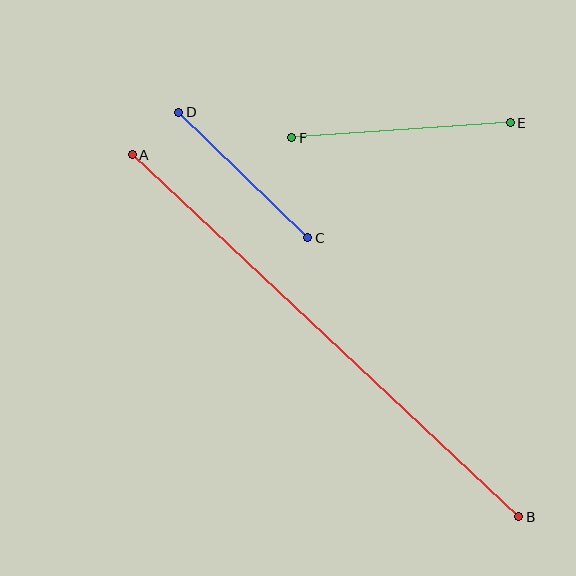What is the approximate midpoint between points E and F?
The midpoint is at approximately (401, 130) pixels.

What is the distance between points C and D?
The distance is approximately 180 pixels.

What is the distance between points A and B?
The distance is approximately 530 pixels.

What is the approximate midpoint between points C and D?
The midpoint is at approximately (243, 175) pixels.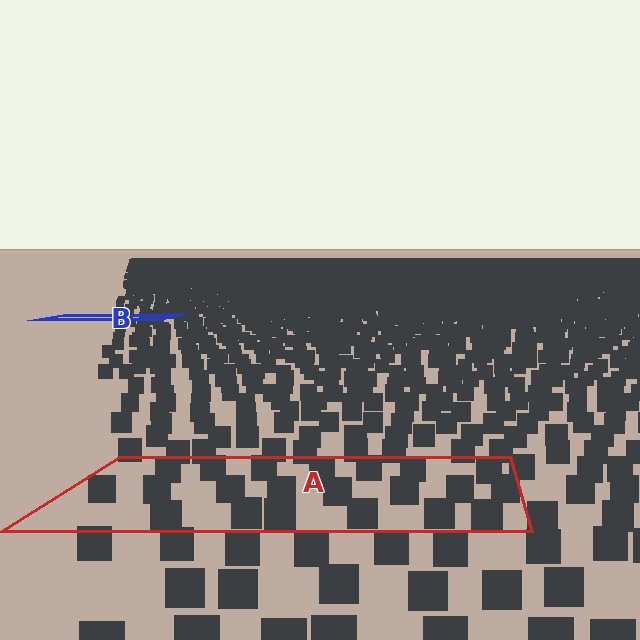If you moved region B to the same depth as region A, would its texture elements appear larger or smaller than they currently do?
They would appear larger. At a closer depth, the same texture elements are projected at a bigger on-screen size.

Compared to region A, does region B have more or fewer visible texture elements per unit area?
Region B has more texture elements per unit area — they are packed more densely because it is farther away.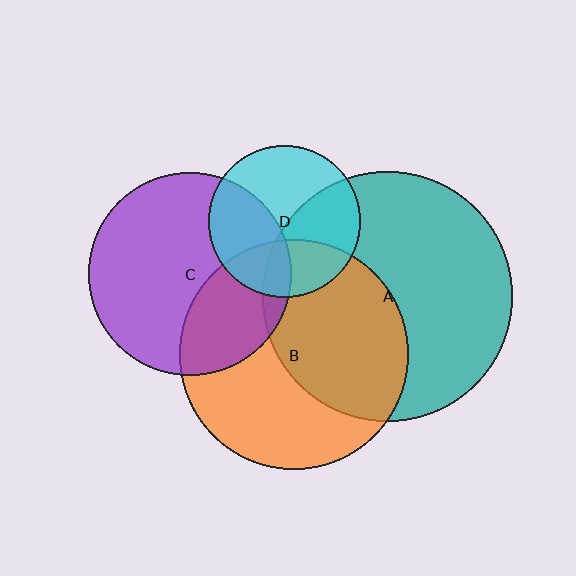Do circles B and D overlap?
Yes.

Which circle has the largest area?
Circle A (teal).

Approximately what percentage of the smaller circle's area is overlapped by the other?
Approximately 30%.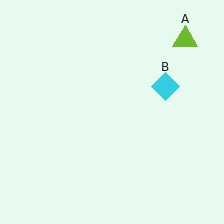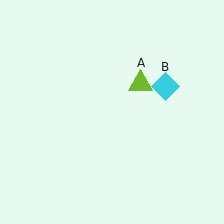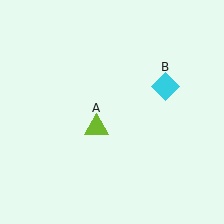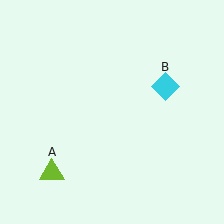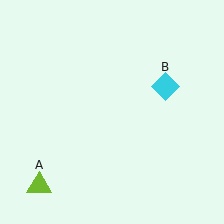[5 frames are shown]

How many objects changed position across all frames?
1 object changed position: lime triangle (object A).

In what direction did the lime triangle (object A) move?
The lime triangle (object A) moved down and to the left.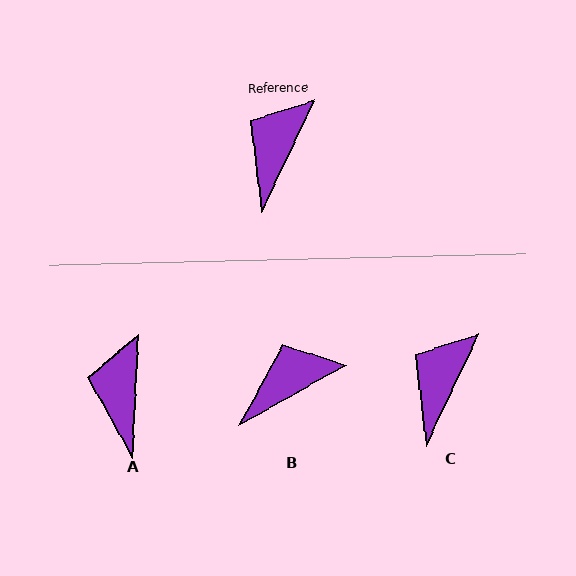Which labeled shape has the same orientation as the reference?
C.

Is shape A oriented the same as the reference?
No, it is off by about 22 degrees.